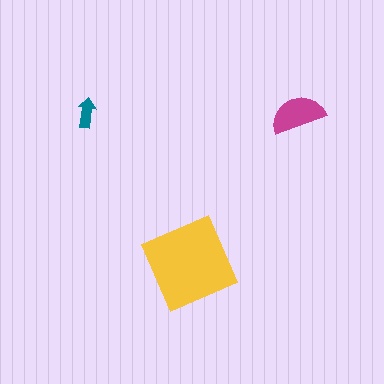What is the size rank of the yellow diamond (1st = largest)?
1st.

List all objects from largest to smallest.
The yellow diamond, the magenta semicircle, the teal arrow.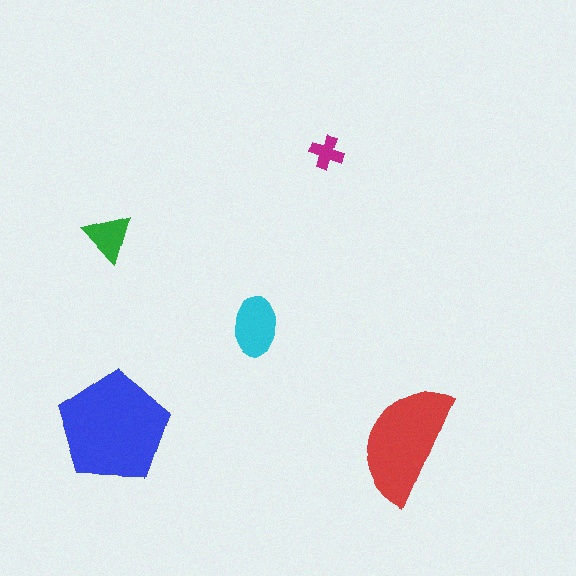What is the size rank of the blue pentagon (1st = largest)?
1st.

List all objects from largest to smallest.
The blue pentagon, the red semicircle, the cyan ellipse, the green triangle, the magenta cross.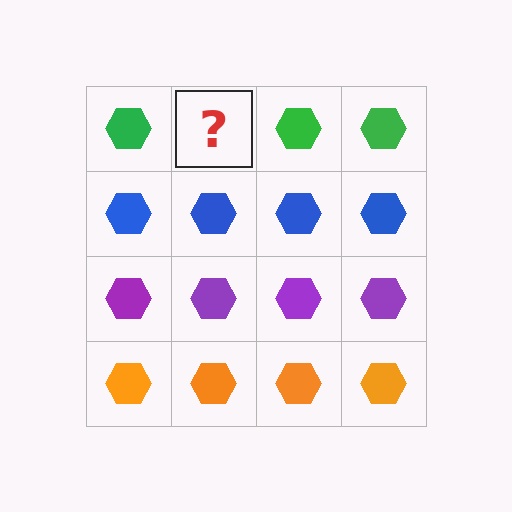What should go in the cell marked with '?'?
The missing cell should contain a green hexagon.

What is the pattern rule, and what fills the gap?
The rule is that each row has a consistent color. The gap should be filled with a green hexagon.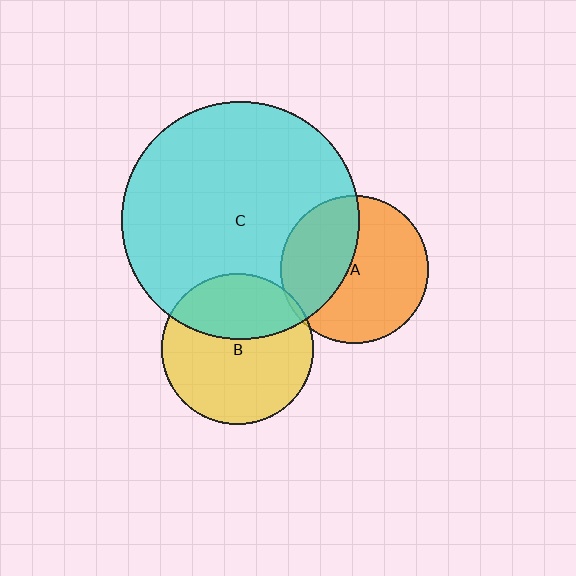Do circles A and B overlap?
Yes.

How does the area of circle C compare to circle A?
Approximately 2.6 times.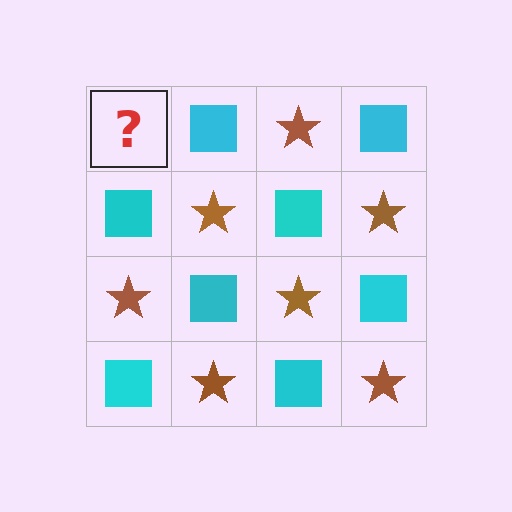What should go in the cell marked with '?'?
The missing cell should contain a brown star.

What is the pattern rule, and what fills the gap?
The rule is that it alternates brown star and cyan square in a checkerboard pattern. The gap should be filled with a brown star.